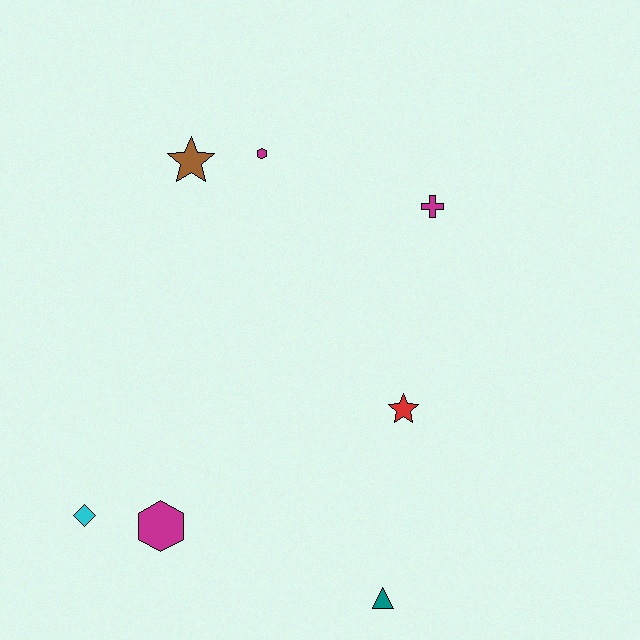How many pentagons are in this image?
There are no pentagons.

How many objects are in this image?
There are 7 objects.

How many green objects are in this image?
There are no green objects.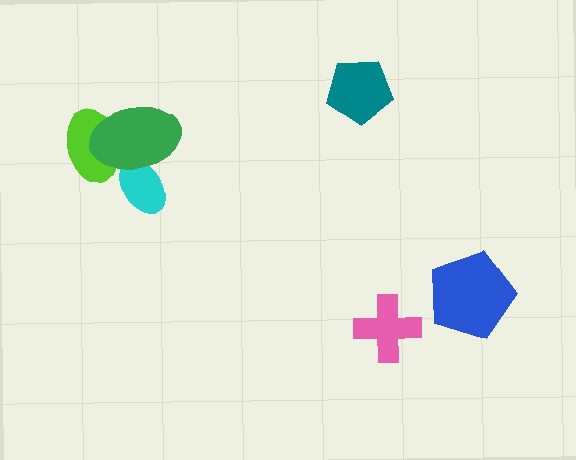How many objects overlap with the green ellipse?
2 objects overlap with the green ellipse.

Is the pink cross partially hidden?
No, no other shape covers it.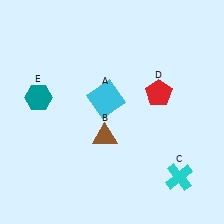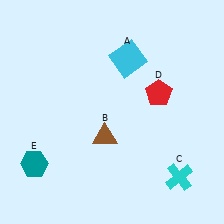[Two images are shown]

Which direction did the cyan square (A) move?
The cyan square (A) moved up.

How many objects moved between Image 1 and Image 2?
2 objects moved between the two images.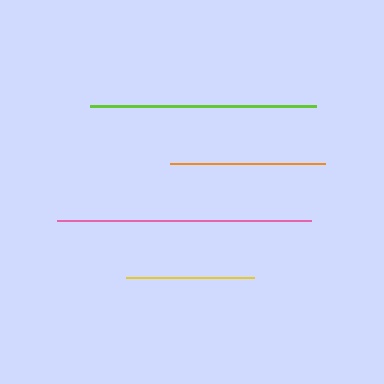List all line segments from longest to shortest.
From longest to shortest: pink, lime, orange, yellow.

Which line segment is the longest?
The pink line is the longest at approximately 254 pixels.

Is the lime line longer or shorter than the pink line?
The pink line is longer than the lime line.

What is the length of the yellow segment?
The yellow segment is approximately 128 pixels long.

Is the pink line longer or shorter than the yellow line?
The pink line is longer than the yellow line.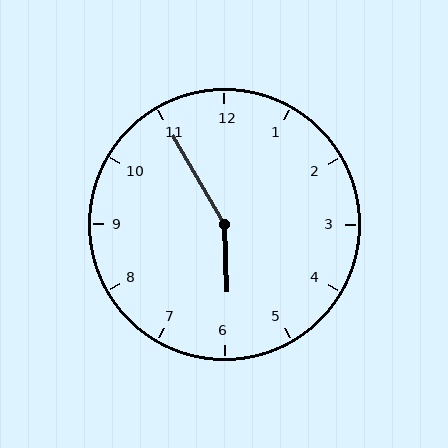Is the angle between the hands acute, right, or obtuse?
It is obtuse.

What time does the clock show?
5:55.